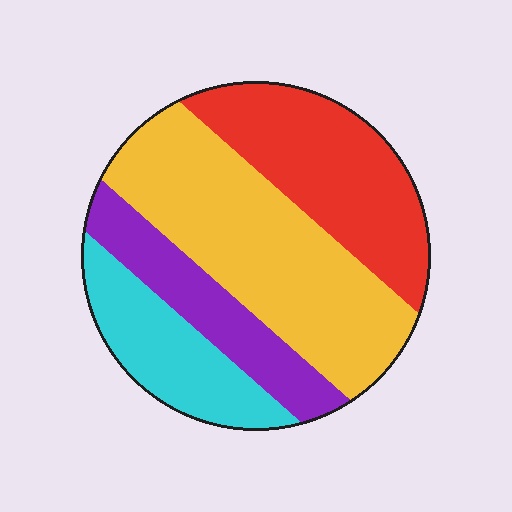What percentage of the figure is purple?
Purple takes up about one sixth (1/6) of the figure.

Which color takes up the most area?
Yellow, at roughly 40%.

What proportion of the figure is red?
Red takes up about one quarter (1/4) of the figure.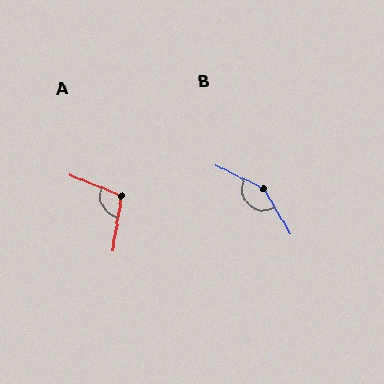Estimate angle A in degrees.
Approximately 103 degrees.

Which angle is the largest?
B, at approximately 147 degrees.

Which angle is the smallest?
A, at approximately 103 degrees.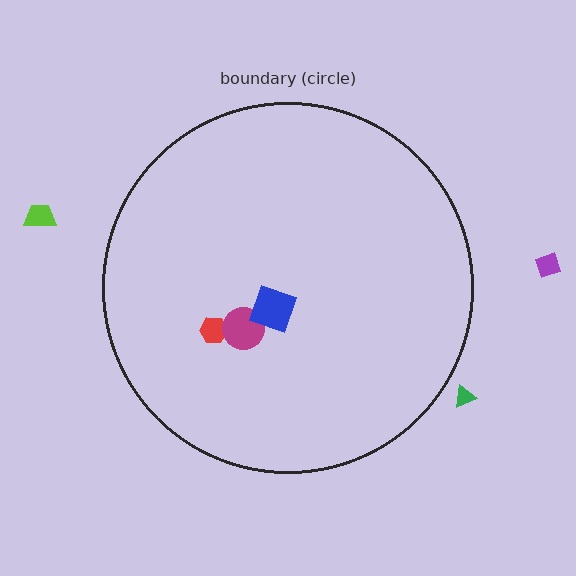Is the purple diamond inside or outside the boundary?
Outside.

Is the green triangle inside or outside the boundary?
Outside.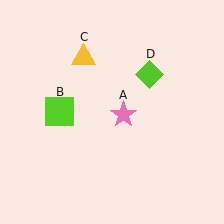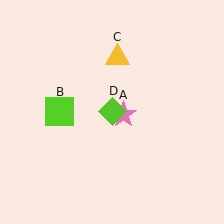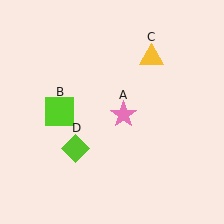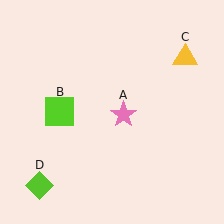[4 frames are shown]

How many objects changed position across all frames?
2 objects changed position: yellow triangle (object C), lime diamond (object D).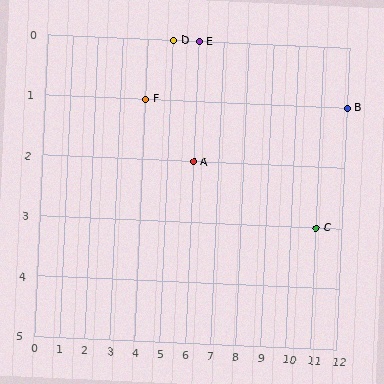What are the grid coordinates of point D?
Point D is at grid coordinates (5, 0).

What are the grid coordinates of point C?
Point C is at grid coordinates (11, 3).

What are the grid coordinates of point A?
Point A is at grid coordinates (6, 2).